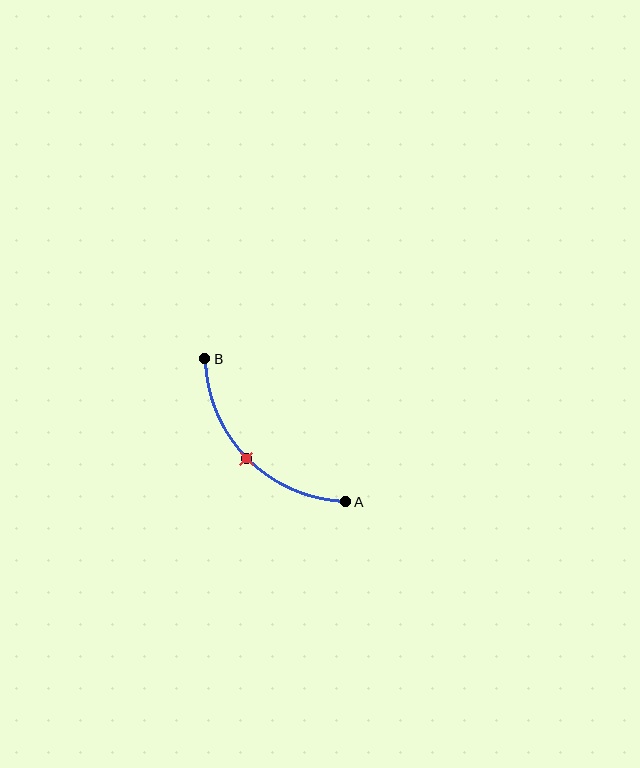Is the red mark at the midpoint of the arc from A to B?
Yes. The red mark lies on the arc at equal arc-length from both A and B — it is the arc midpoint.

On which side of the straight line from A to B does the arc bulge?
The arc bulges below and to the left of the straight line connecting A and B.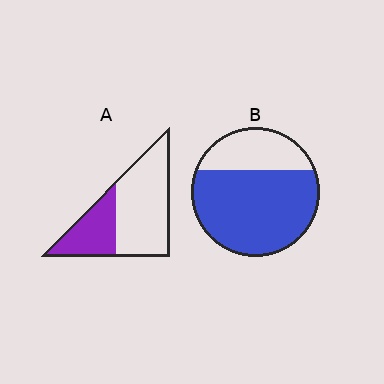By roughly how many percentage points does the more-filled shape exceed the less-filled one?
By roughly 35 percentage points (B over A).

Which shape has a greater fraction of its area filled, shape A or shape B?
Shape B.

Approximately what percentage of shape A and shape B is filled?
A is approximately 35% and B is approximately 70%.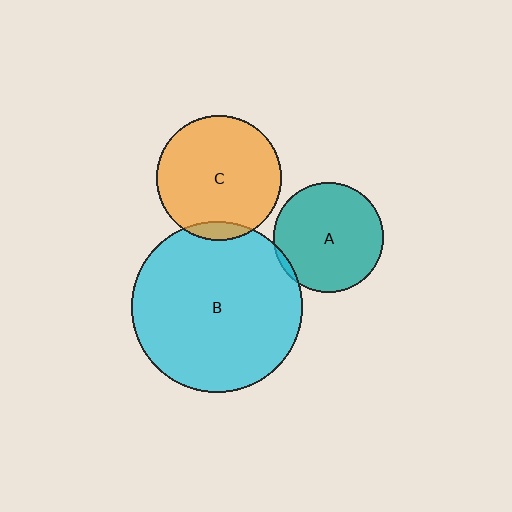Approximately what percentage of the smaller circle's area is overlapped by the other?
Approximately 5%.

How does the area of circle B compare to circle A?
Approximately 2.4 times.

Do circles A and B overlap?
Yes.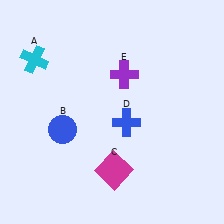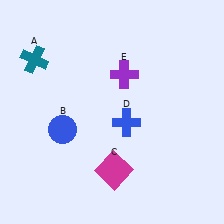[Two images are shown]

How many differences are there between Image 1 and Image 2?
There is 1 difference between the two images.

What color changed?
The cross (A) changed from cyan in Image 1 to teal in Image 2.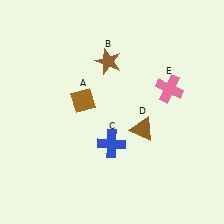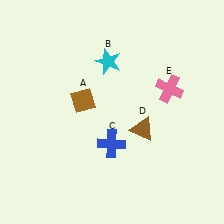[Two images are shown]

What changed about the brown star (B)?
In Image 1, B is brown. In Image 2, it changed to cyan.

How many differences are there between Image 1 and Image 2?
There is 1 difference between the two images.